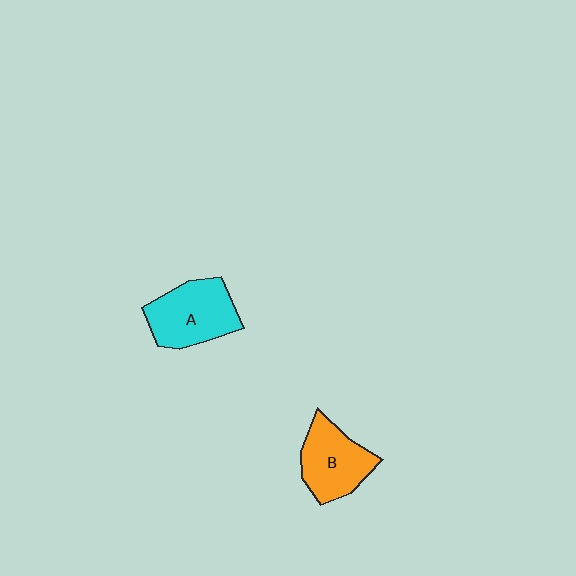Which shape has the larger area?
Shape A (cyan).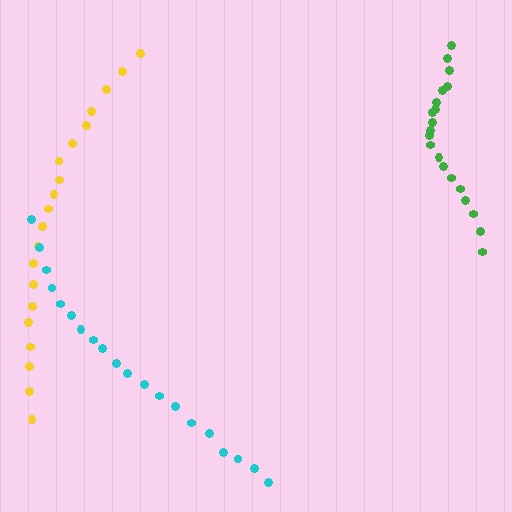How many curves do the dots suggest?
There are 3 distinct paths.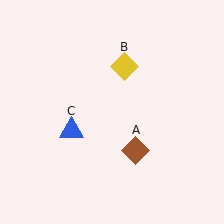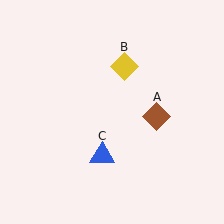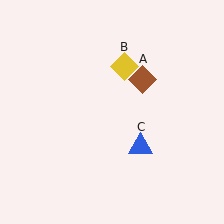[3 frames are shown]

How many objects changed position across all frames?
2 objects changed position: brown diamond (object A), blue triangle (object C).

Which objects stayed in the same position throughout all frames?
Yellow diamond (object B) remained stationary.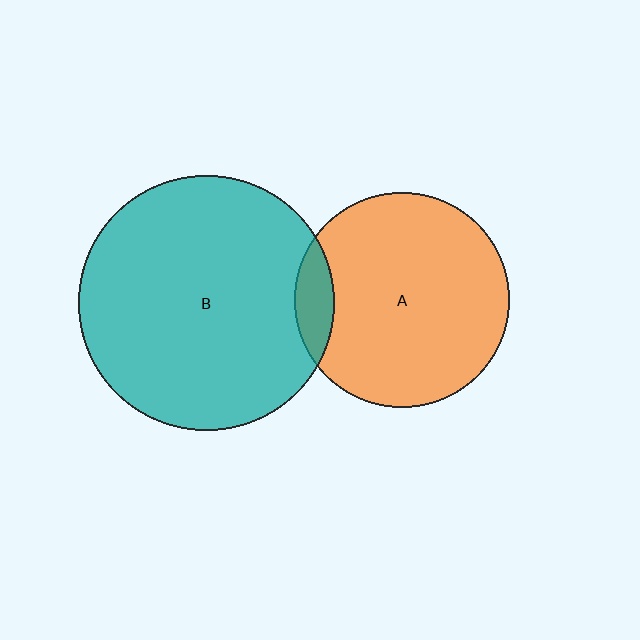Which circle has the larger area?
Circle B (teal).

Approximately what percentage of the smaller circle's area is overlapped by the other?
Approximately 10%.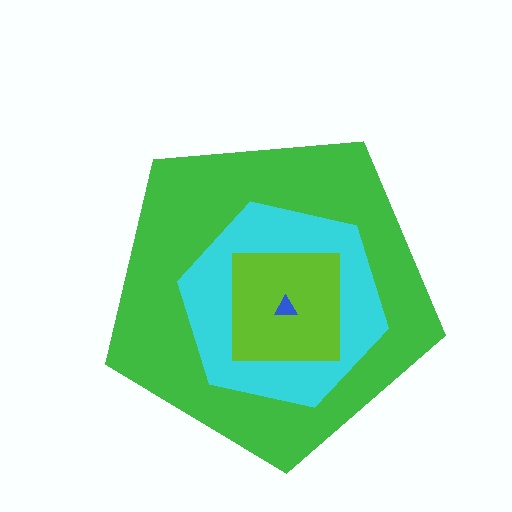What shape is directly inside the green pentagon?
The cyan hexagon.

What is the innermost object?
The blue triangle.